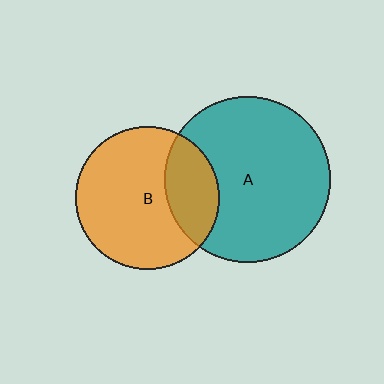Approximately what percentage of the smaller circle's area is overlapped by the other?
Approximately 25%.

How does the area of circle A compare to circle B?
Approximately 1.3 times.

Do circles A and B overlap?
Yes.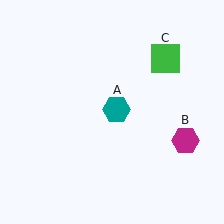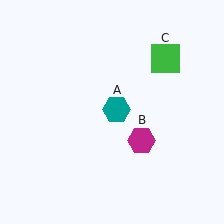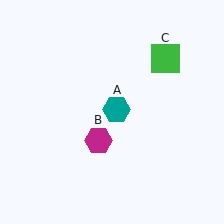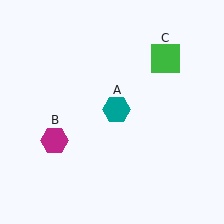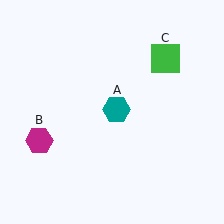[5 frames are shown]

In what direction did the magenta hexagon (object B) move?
The magenta hexagon (object B) moved left.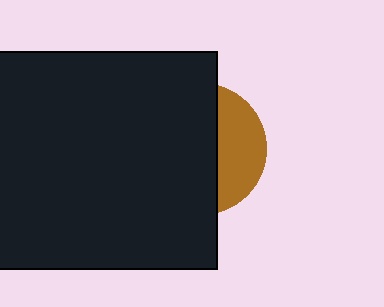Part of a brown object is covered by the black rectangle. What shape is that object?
It is a circle.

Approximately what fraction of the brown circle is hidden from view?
Roughly 66% of the brown circle is hidden behind the black rectangle.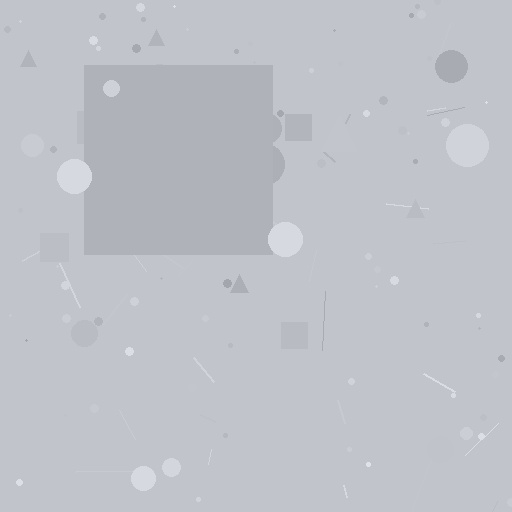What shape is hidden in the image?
A square is hidden in the image.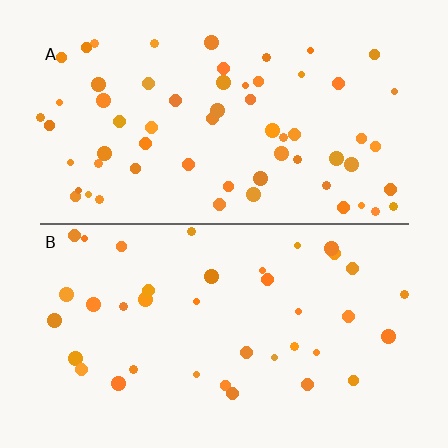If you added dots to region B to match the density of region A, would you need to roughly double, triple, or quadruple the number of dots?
Approximately double.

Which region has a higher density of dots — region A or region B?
A (the top).